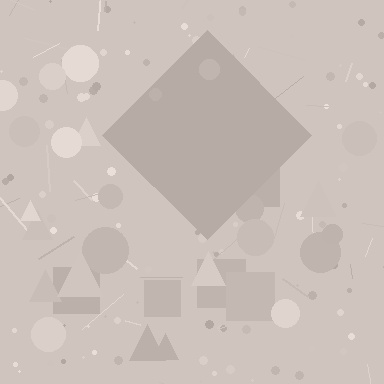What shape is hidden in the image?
A diamond is hidden in the image.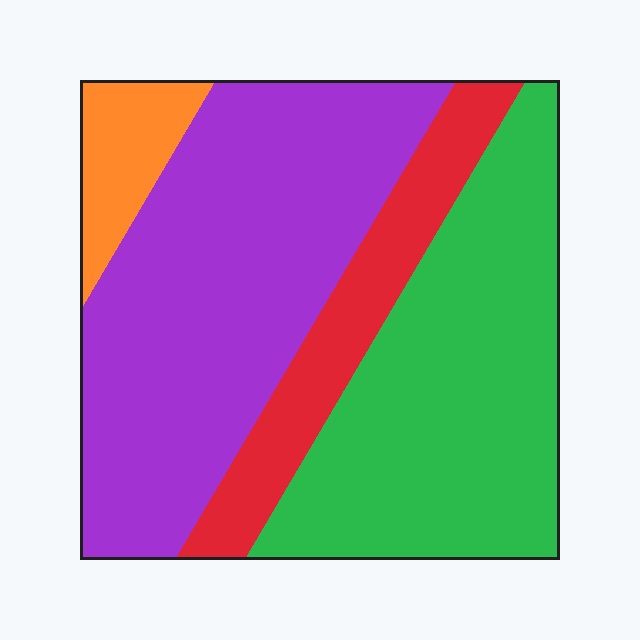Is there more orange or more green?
Green.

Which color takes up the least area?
Orange, at roughly 5%.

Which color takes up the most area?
Purple, at roughly 40%.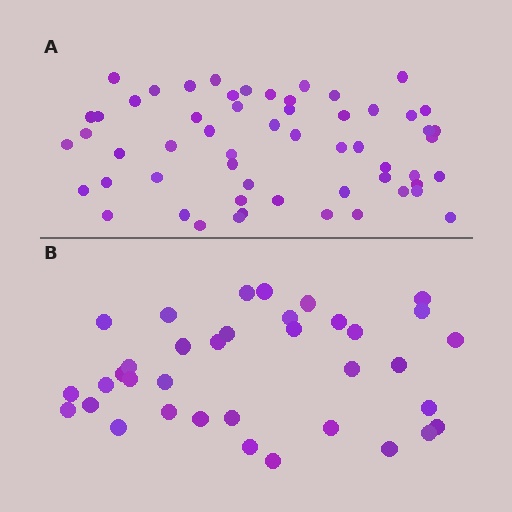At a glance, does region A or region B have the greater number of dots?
Region A (the top region) has more dots.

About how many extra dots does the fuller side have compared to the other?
Region A has approximately 20 more dots than region B.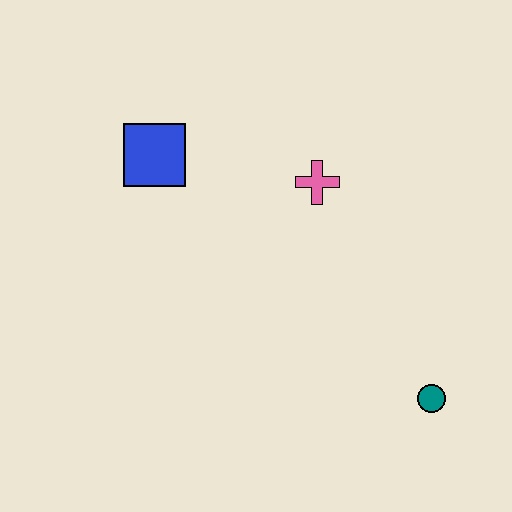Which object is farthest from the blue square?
The teal circle is farthest from the blue square.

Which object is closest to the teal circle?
The pink cross is closest to the teal circle.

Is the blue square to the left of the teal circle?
Yes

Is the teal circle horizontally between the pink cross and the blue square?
No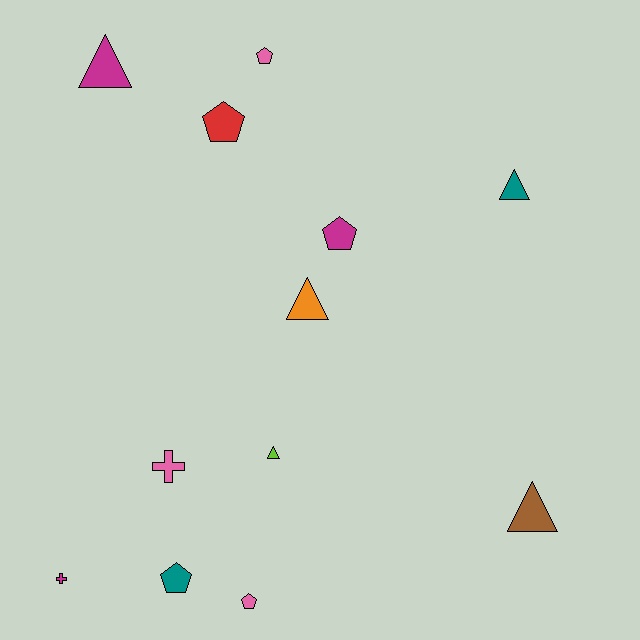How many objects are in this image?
There are 12 objects.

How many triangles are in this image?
There are 5 triangles.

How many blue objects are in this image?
There are no blue objects.